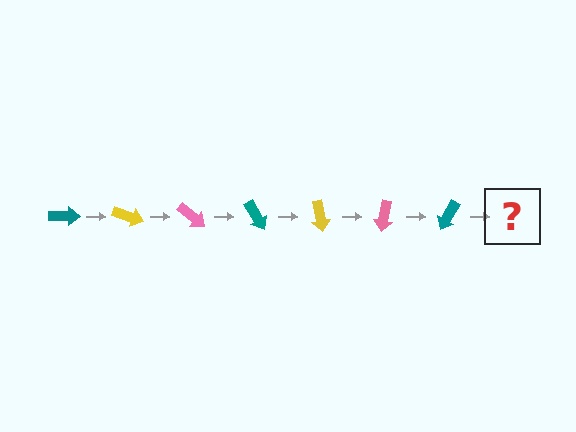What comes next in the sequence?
The next element should be a yellow arrow, rotated 140 degrees from the start.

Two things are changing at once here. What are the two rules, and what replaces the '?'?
The two rules are that it rotates 20 degrees each step and the color cycles through teal, yellow, and pink. The '?' should be a yellow arrow, rotated 140 degrees from the start.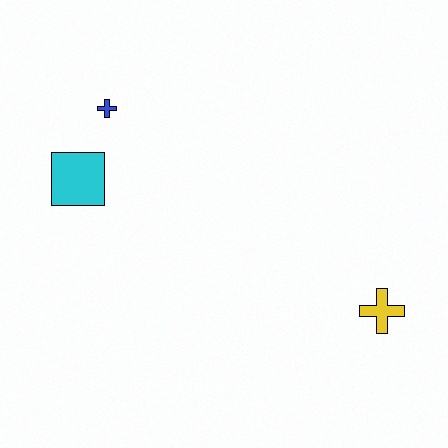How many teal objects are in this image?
There are no teal objects.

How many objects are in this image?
There are 3 objects.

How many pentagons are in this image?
There are no pentagons.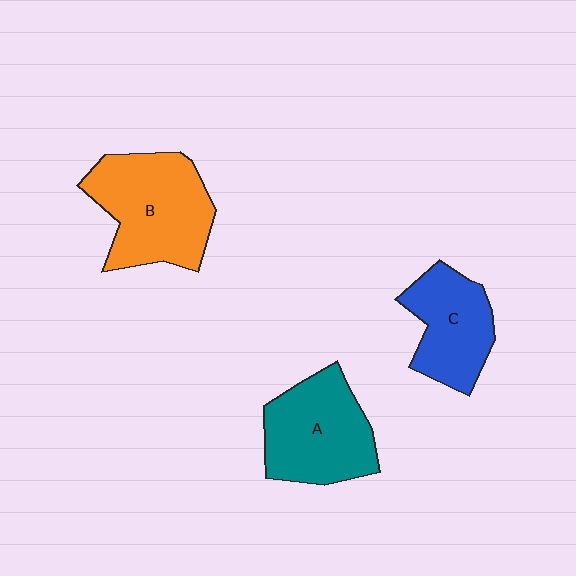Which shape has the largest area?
Shape B (orange).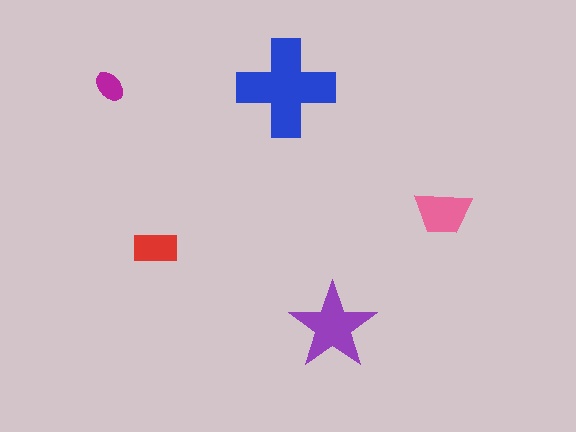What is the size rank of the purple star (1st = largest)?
2nd.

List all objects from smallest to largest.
The magenta ellipse, the red rectangle, the pink trapezoid, the purple star, the blue cross.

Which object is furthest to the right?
The pink trapezoid is rightmost.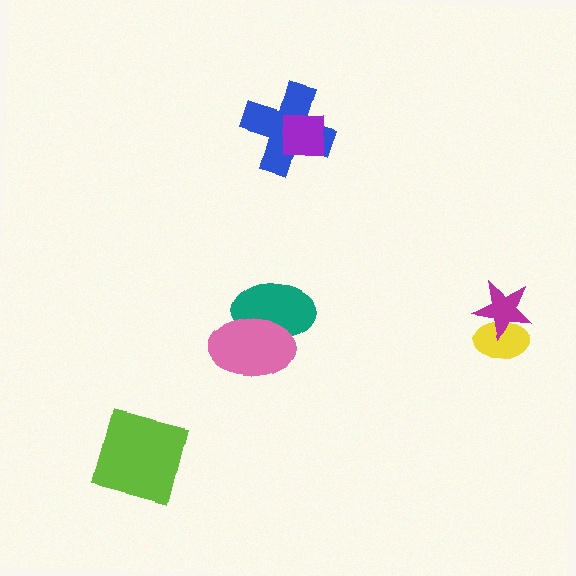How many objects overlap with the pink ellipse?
1 object overlaps with the pink ellipse.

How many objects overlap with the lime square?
0 objects overlap with the lime square.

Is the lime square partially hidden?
No, no other shape covers it.